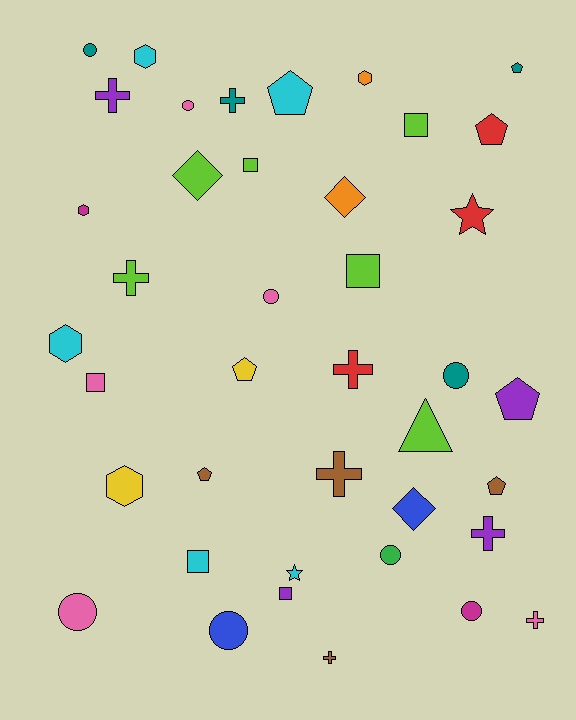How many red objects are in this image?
There are 3 red objects.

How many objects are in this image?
There are 40 objects.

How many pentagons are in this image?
There are 7 pentagons.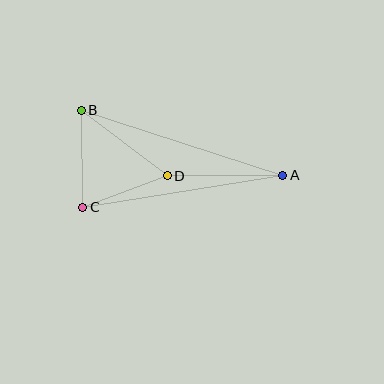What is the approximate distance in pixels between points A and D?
The distance between A and D is approximately 115 pixels.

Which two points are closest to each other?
Points C and D are closest to each other.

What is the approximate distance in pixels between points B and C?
The distance between B and C is approximately 97 pixels.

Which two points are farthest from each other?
Points A and B are farthest from each other.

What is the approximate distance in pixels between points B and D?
The distance between B and D is approximately 108 pixels.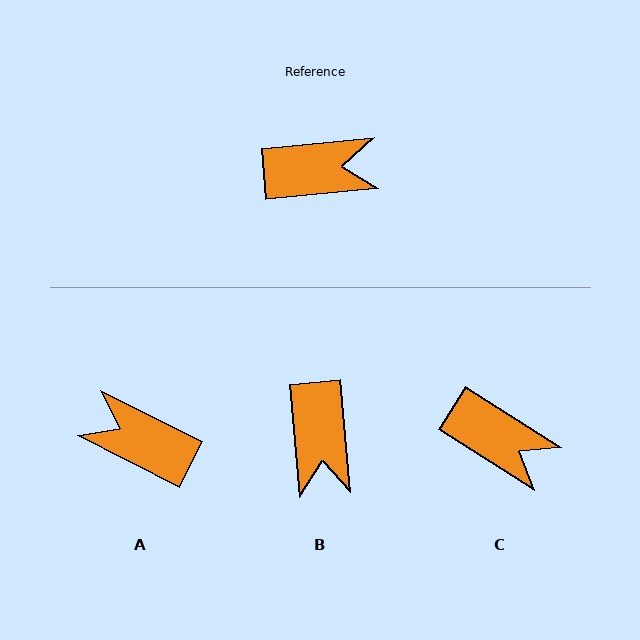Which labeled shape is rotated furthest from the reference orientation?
A, about 148 degrees away.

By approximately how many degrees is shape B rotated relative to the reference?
Approximately 90 degrees clockwise.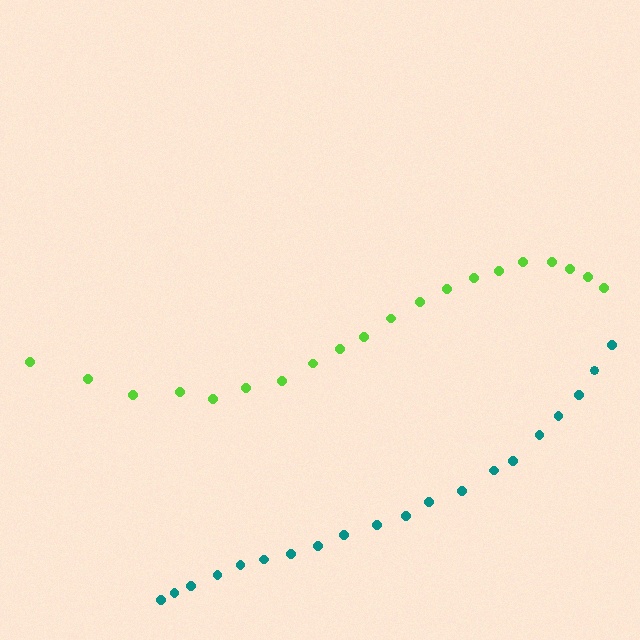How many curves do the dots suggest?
There are 2 distinct paths.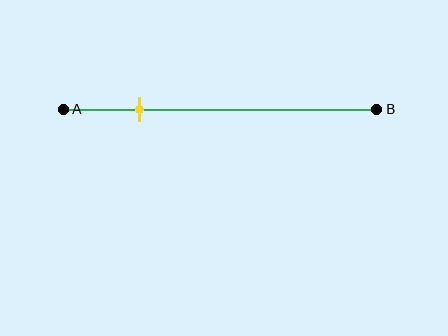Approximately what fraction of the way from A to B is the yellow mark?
The yellow mark is approximately 25% of the way from A to B.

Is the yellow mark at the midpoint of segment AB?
No, the mark is at about 25% from A, not at the 50% midpoint.